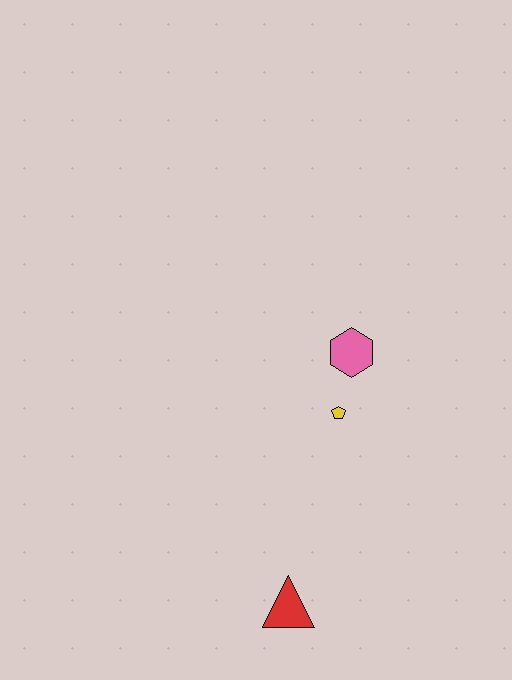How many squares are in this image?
There are no squares.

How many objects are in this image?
There are 3 objects.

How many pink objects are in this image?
There is 1 pink object.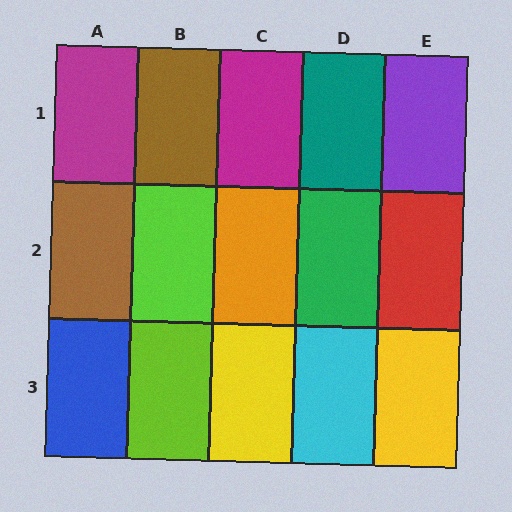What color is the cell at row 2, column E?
Red.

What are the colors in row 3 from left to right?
Blue, lime, yellow, cyan, yellow.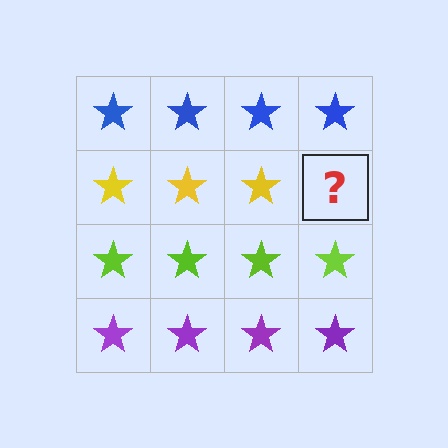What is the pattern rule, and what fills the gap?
The rule is that each row has a consistent color. The gap should be filled with a yellow star.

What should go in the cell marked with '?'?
The missing cell should contain a yellow star.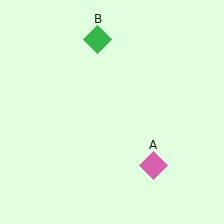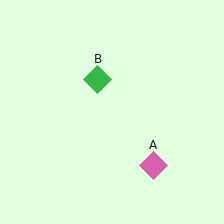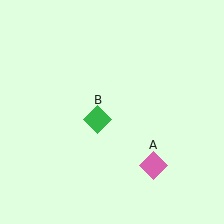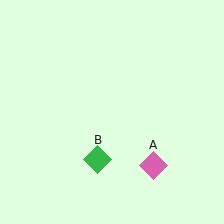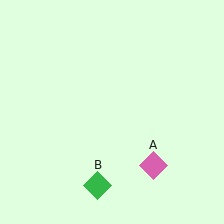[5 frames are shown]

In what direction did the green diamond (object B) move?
The green diamond (object B) moved down.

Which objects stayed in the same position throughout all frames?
Pink diamond (object A) remained stationary.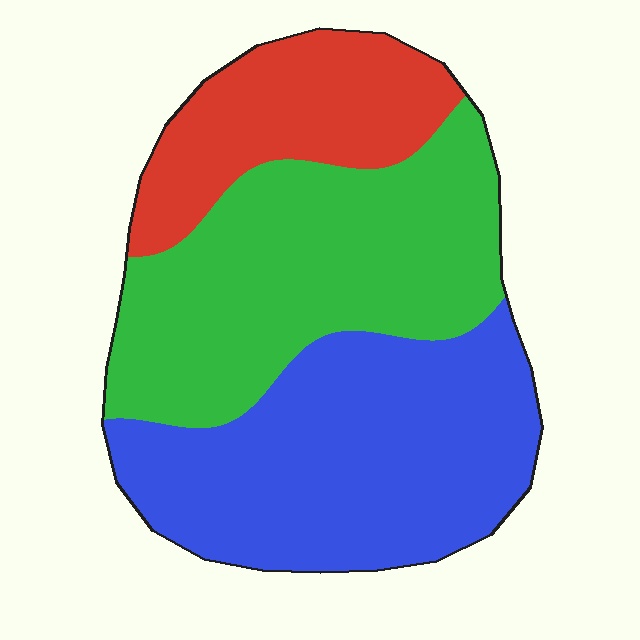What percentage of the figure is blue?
Blue takes up between a third and a half of the figure.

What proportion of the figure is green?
Green takes up between a quarter and a half of the figure.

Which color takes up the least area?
Red, at roughly 20%.